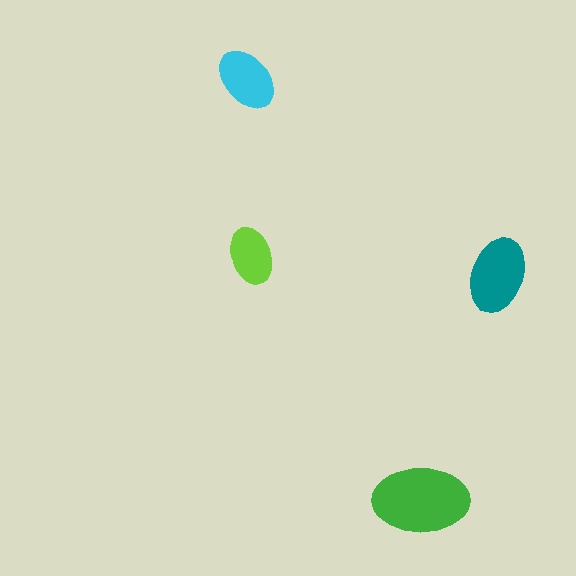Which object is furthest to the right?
The teal ellipse is rightmost.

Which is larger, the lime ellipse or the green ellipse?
The green one.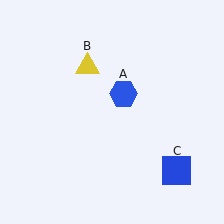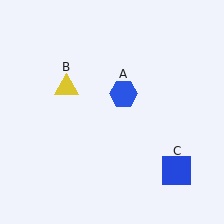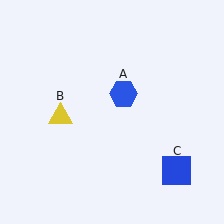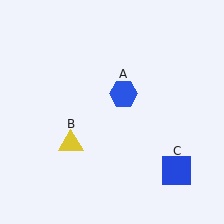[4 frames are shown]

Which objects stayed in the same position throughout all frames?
Blue hexagon (object A) and blue square (object C) remained stationary.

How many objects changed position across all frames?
1 object changed position: yellow triangle (object B).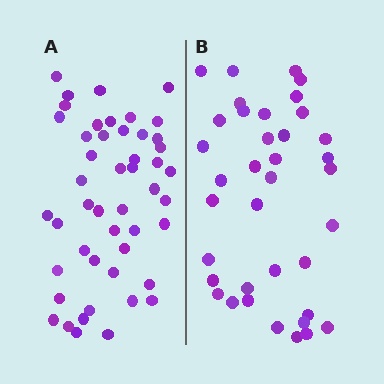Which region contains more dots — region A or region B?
Region A (the left region) has more dots.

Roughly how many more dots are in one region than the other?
Region A has roughly 12 or so more dots than region B.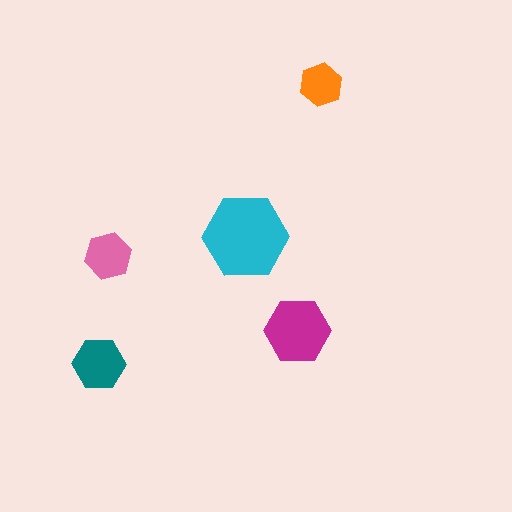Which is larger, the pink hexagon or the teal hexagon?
The teal one.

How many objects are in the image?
There are 5 objects in the image.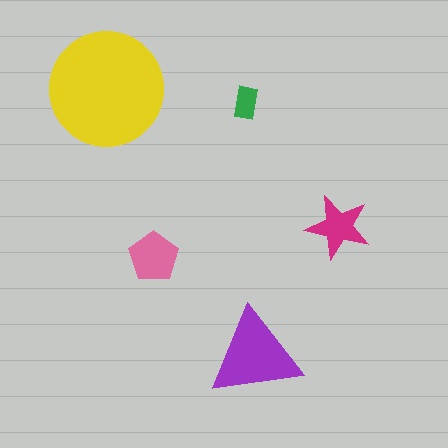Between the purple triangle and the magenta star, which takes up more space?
The purple triangle.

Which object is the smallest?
The green rectangle.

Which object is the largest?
The yellow circle.